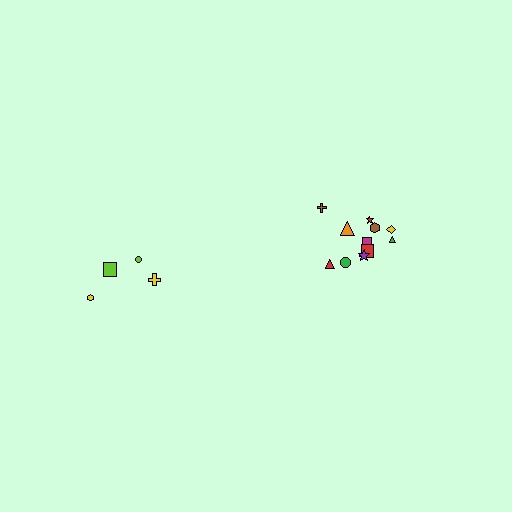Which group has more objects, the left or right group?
The right group.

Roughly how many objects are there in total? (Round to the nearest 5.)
Roughly 15 objects in total.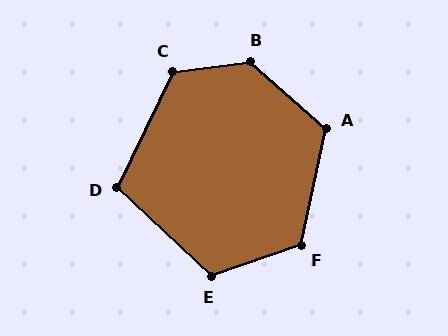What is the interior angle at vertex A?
Approximately 119 degrees (obtuse).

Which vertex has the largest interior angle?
B, at approximately 132 degrees.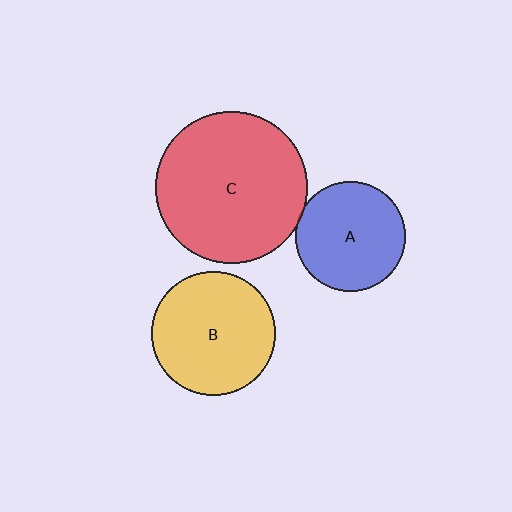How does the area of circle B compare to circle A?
Approximately 1.3 times.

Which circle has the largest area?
Circle C (red).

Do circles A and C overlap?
Yes.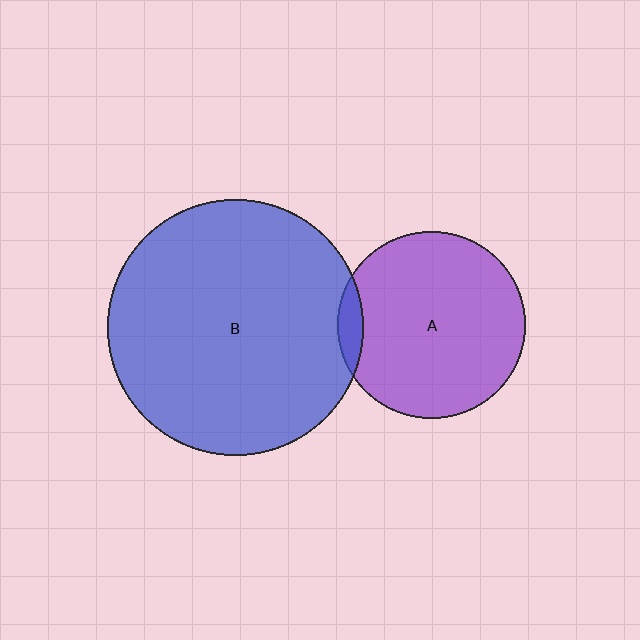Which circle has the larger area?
Circle B (blue).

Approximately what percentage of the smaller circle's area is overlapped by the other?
Approximately 5%.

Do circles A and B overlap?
Yes.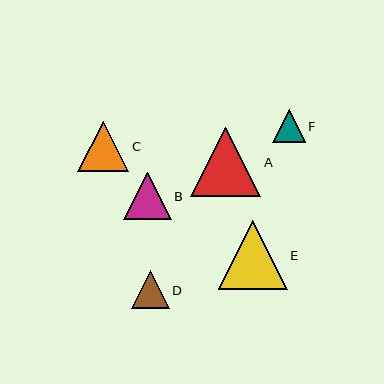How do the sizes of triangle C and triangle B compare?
Triangle C and triangle B are approximately the same size.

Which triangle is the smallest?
Triangle F is the smallest with a size of approximately 33 pixels.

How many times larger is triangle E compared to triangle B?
Triangle E is approximately 1.4 times the size of triangle B.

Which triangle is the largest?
Triangle A is the largest with a size of approximately 70 pixels.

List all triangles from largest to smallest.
From largest to smallest: A, E, C, B, D, F.